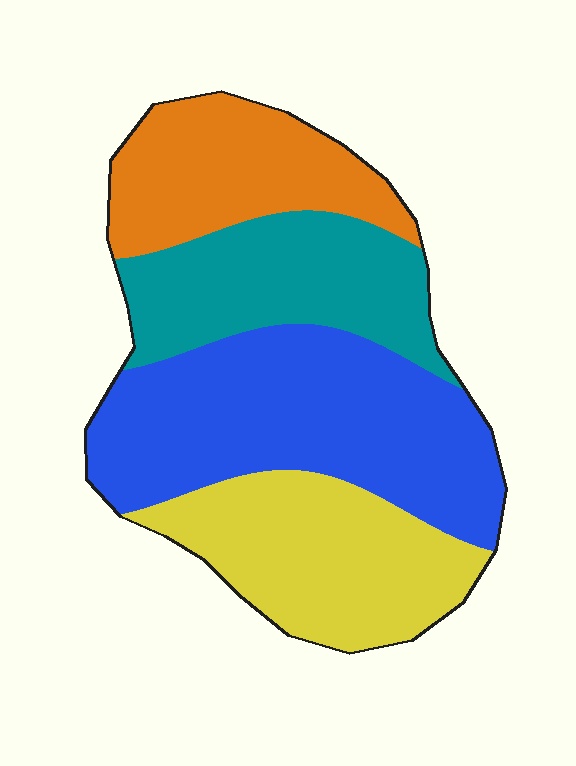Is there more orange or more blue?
Blue.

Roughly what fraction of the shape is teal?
Teal covers 21% of the shape.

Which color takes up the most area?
Blue, at roughly 35%.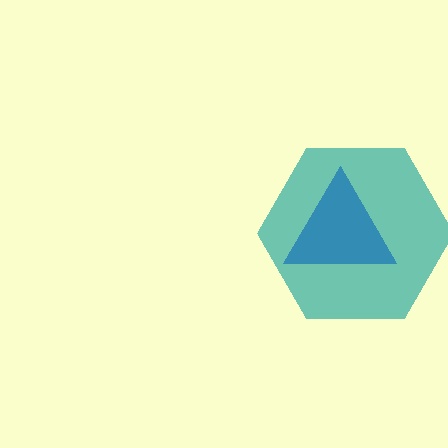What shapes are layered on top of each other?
The layered shapes are: a blue triangle, a teal hexagon.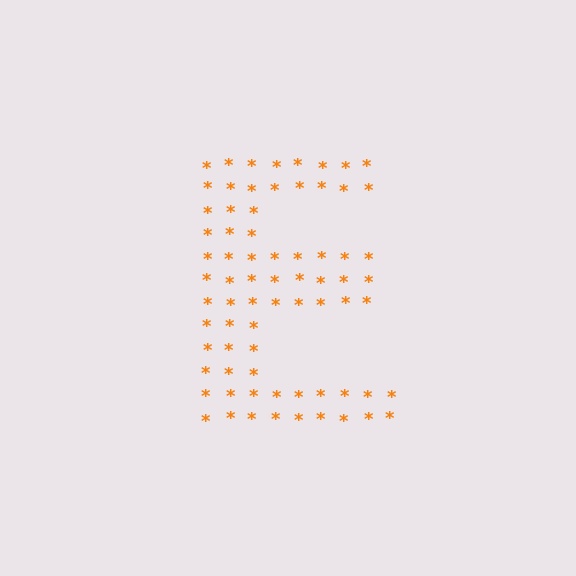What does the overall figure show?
The overall figure shows the letter E.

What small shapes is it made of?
It is made of small asterisks.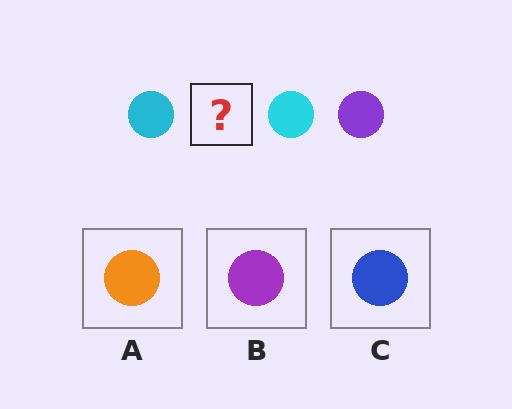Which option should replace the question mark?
Option B.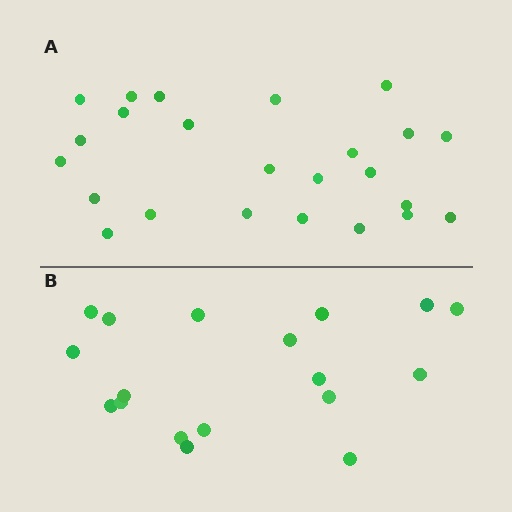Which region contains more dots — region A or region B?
Region A (the top region) has more dots.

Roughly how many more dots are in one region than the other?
Region A has about 6 more dots than region B.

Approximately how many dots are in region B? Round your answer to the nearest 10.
About 20 dots. (The exact count is 18, which rounds to 20.)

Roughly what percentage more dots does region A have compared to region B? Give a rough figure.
About 35% more.